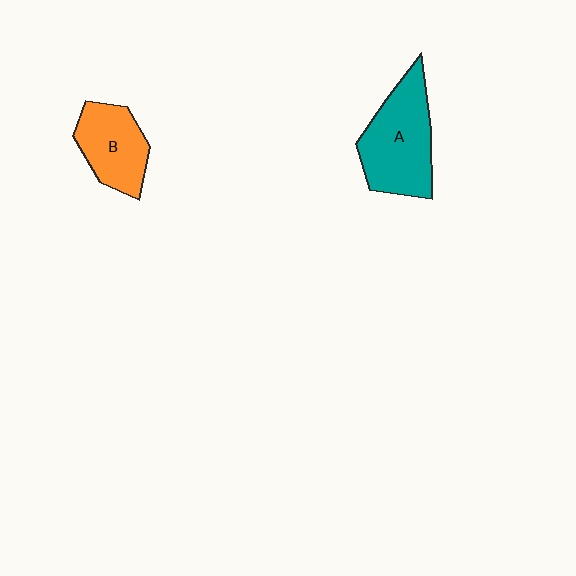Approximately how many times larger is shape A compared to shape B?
Approximately 1.4 times.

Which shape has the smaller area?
Shape B (orange).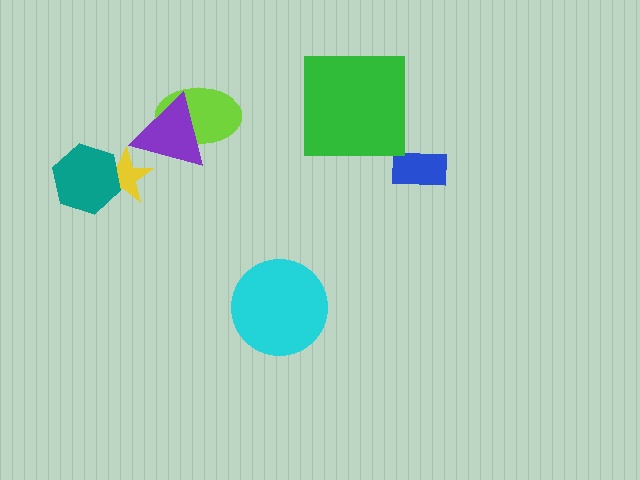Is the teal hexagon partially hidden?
No, no other shape covers it.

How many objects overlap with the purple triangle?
2 objects overlap with the purple triangle.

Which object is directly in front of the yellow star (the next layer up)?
The teal hexagon is directly in front of the yellow star.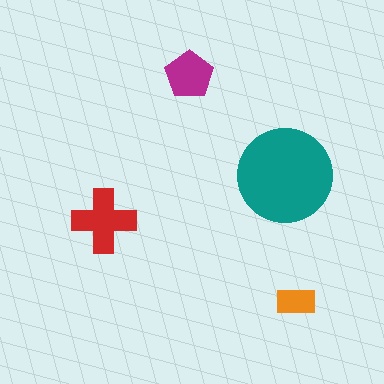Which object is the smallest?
The orange rectangle.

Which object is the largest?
The teal circle.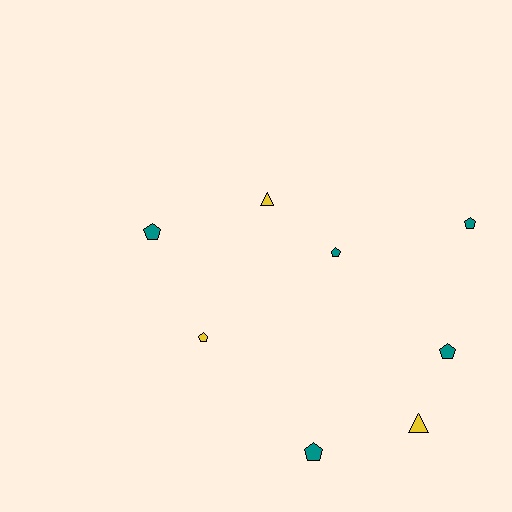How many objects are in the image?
There are 8 objects.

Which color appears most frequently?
Teal, with 5 objects.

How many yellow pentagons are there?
There is 1 yellow pentagon.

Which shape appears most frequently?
Pentagon, with 6 objects.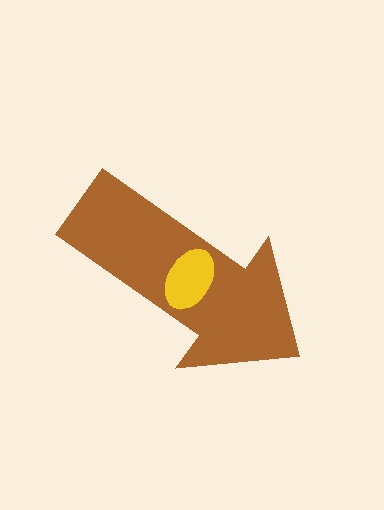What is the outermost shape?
The brown arrow.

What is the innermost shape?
The yellow ellipse.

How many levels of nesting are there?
2.